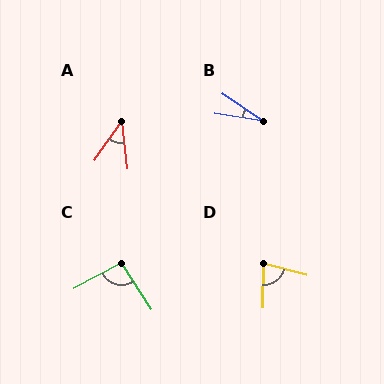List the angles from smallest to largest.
B (26°), A (42°), D (76°), C (95°).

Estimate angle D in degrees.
Approximately 76 degrees.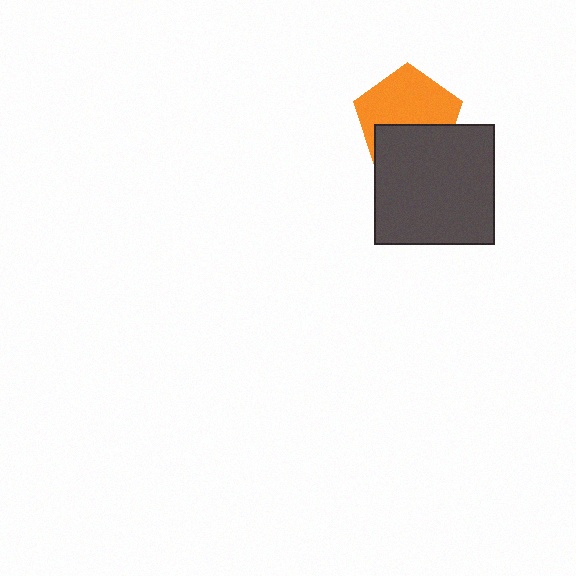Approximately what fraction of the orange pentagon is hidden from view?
Roughly 40% of the orange pentagon is hidden behind the dark gray square.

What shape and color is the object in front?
The object in front is a dark gray square.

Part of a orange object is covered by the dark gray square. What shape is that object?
It is a pentagon.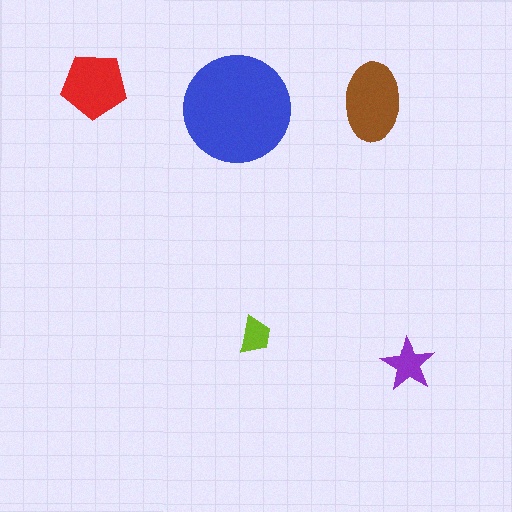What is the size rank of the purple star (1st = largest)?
4th.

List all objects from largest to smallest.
The blue circle, the brown ellipse, the red pentagon, the purple star, the lime trapezoid.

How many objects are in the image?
There are 5 objects in the image.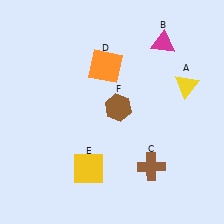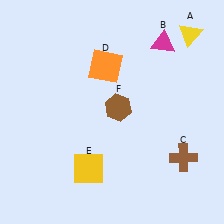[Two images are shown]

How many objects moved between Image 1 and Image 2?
2 objects moved between the two images.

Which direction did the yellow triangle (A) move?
The yellow triangle (A) moved up.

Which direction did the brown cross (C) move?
The brown cross (C) moved right.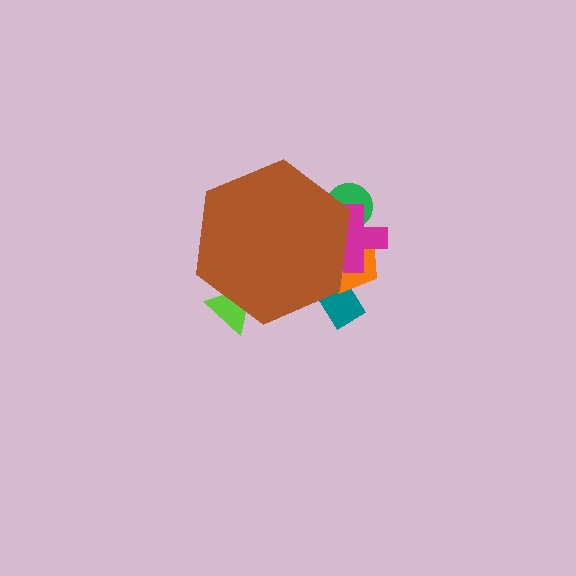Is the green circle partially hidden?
Yes, the green circle is partially hidden behind the brown hexagon.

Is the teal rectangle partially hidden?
Yes, the teal rectangle is partially hidden behind the brown hexagon.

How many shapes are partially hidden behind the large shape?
5 shapes are partially hidden.